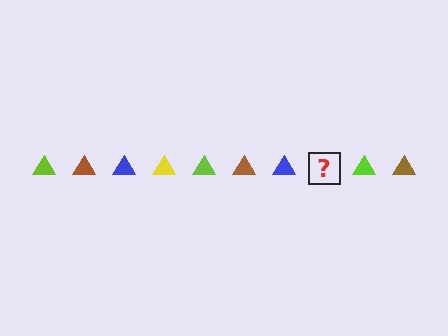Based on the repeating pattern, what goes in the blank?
The blank should be a yellow triangle.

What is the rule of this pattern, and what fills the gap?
The rule is that the pattern cycles through lime, brown, blue, yellow triangles. The gap should be filled with a yellow triangle.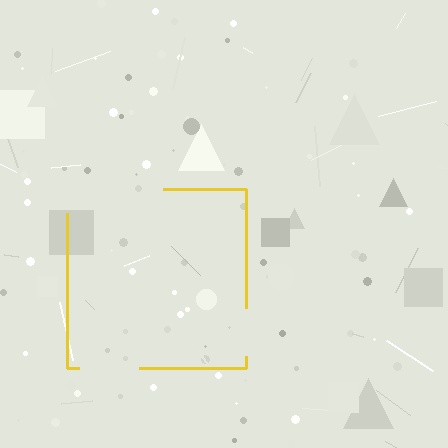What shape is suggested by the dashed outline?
The dashed outline suggests a square.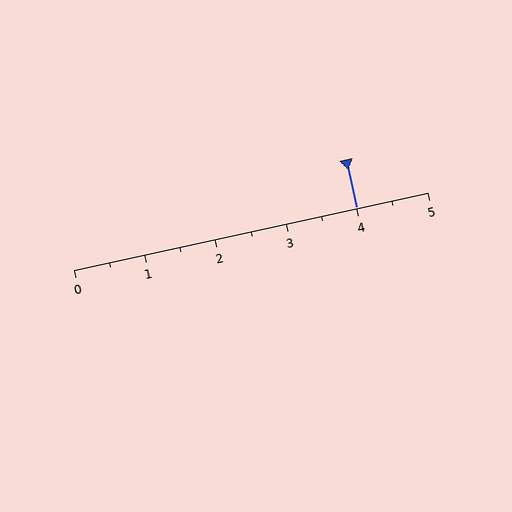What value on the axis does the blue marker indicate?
The marker indicates approximately 4.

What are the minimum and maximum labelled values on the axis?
The axis runs from 0 to 5.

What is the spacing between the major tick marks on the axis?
The major ticks are spaced 1 apart.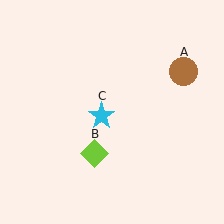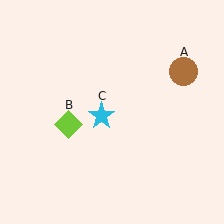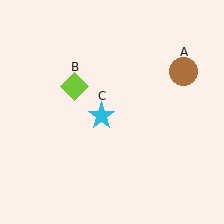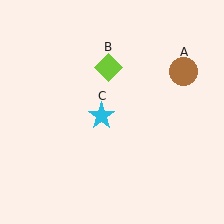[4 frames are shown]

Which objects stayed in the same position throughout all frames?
Brown circle (object A) and cyan star (object C) remained stationary.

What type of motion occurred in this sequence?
The lime diamond (object B) rotated clockwise around the center of the scene.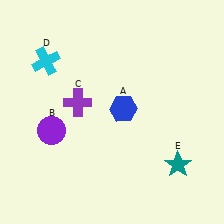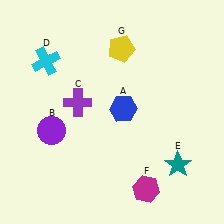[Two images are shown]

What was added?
A magenta hexagon (F), a yellow pentagon (G) were added in Image 2.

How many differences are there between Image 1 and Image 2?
There are 2 differences between the two images.